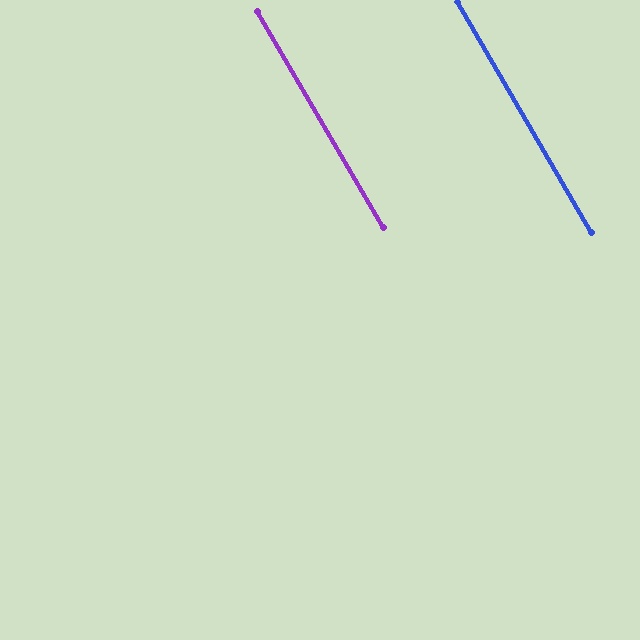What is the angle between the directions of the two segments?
Approximately 0 degrees.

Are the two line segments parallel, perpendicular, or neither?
Parallel — their directions differ by only 0.0°.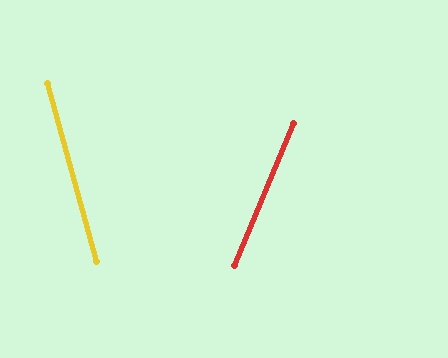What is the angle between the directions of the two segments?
Approximately 38 degrees.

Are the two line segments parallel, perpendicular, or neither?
Neither parallel nor perpendicular — they differ by about 38°.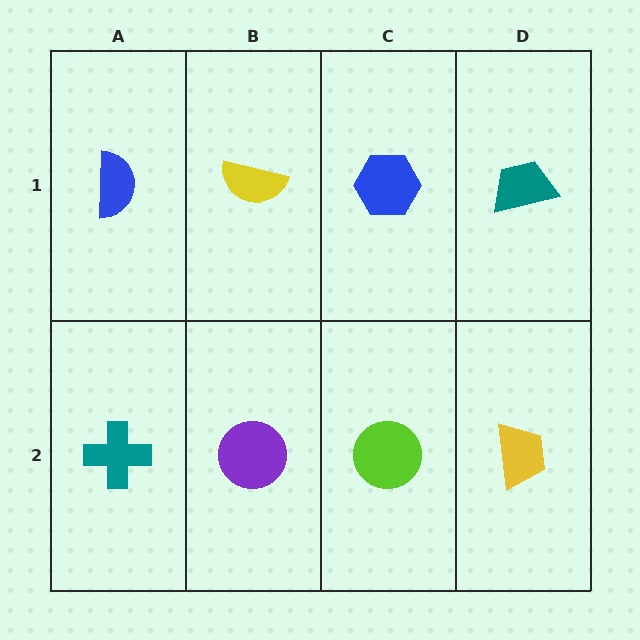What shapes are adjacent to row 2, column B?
A yellow semicircle (row 1, column B), a teal cross (row 2, column A), a lime circle (row 2, column C).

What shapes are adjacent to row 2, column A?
A blue semicircle (row 1, column A), a purple circle (row 2, column B).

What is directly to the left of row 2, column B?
A teal cross.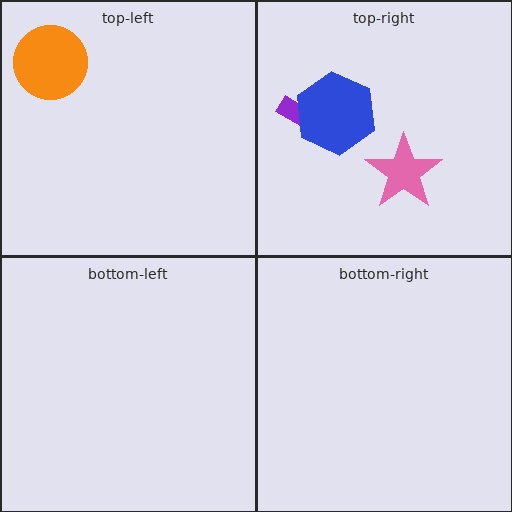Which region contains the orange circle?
The top-left region.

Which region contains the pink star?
The top-right region.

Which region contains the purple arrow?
The top-right region.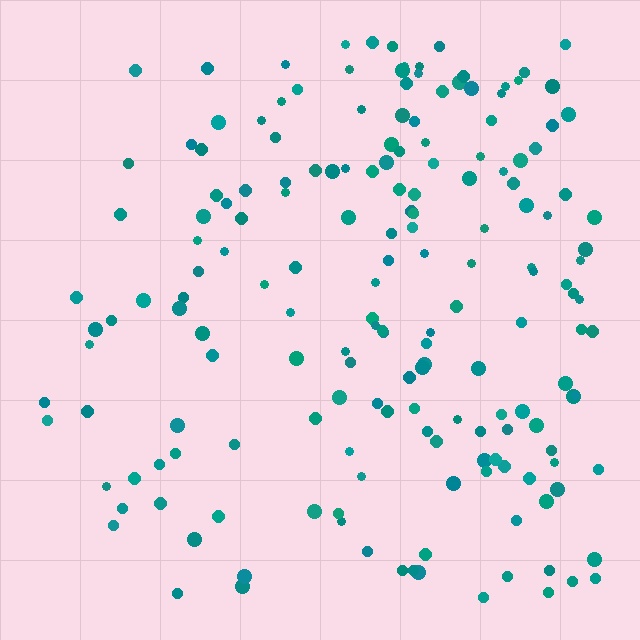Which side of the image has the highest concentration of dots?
The right.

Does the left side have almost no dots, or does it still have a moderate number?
Still a moderate number, just noticeably fewer than the right.